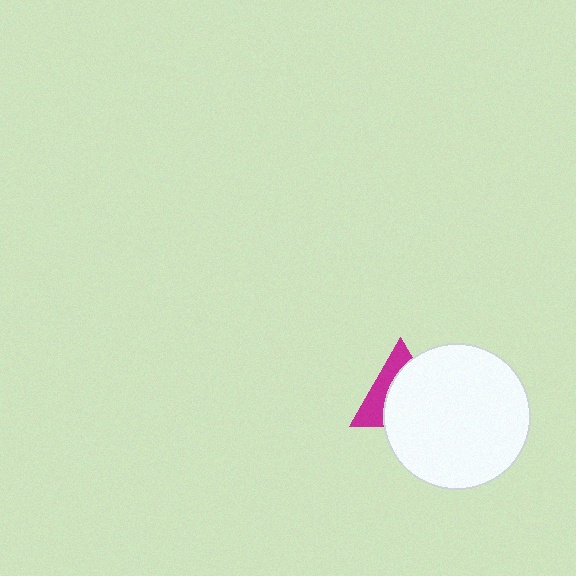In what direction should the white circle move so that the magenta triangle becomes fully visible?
The white circle should move toward the lower-right. That is the shortest direction to clear the overlap and leave the magenta triangle fully visible.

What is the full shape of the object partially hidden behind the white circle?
The partially hidden object is a magenta triangle.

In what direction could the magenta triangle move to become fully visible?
The magenta triangle could move toward the upper-left. That would shift it out from behind the white circle entirely.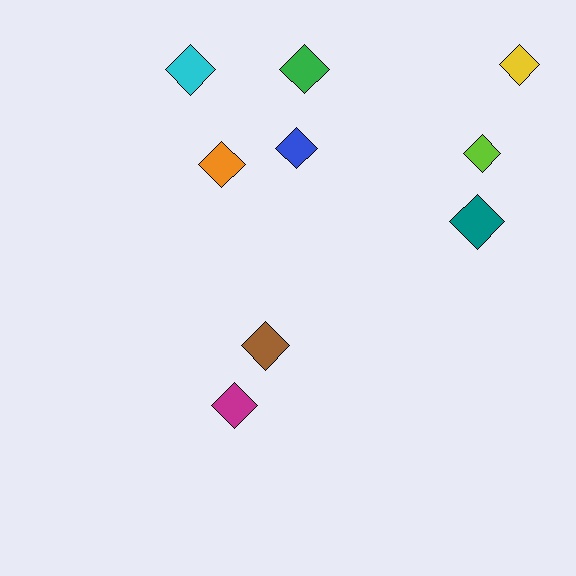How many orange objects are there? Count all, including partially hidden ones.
There is 1 orange object.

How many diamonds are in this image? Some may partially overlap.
There are 9 diamonds.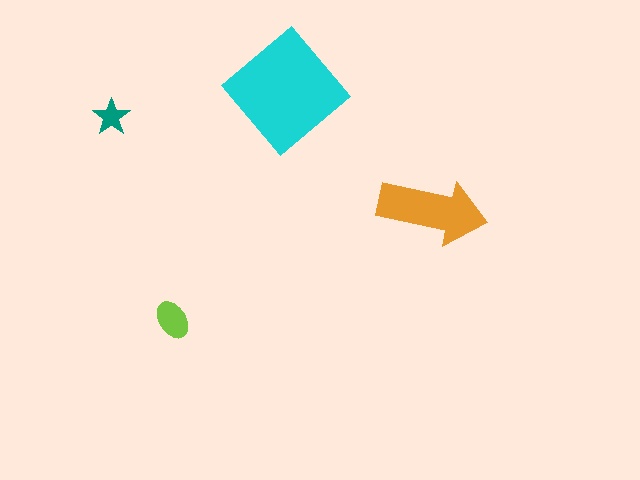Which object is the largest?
The cyan diamond.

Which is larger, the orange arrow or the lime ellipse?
The orange arrow.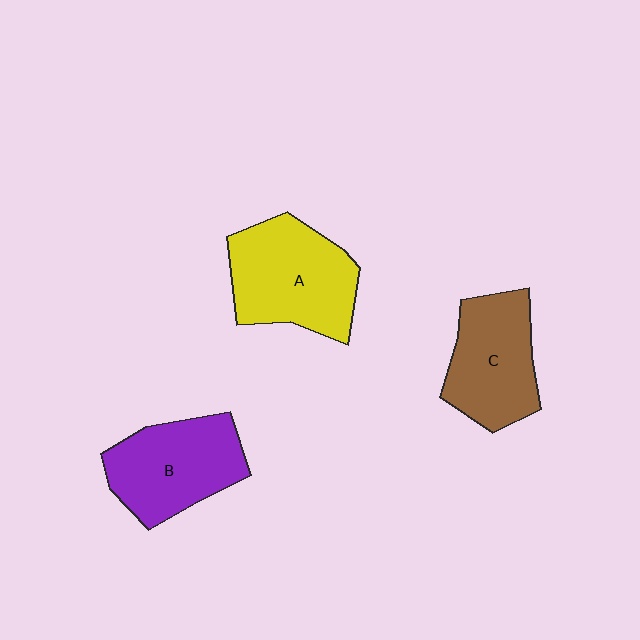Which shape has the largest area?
Shape A (yellow).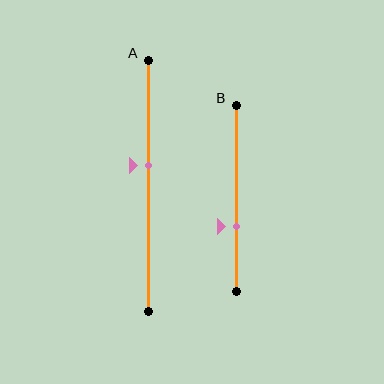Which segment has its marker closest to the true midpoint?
Segment A has its marker closest to the true midpoint.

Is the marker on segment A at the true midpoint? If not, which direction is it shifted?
No, the marker on segment A is shifted upward by about 8% of the segment length.